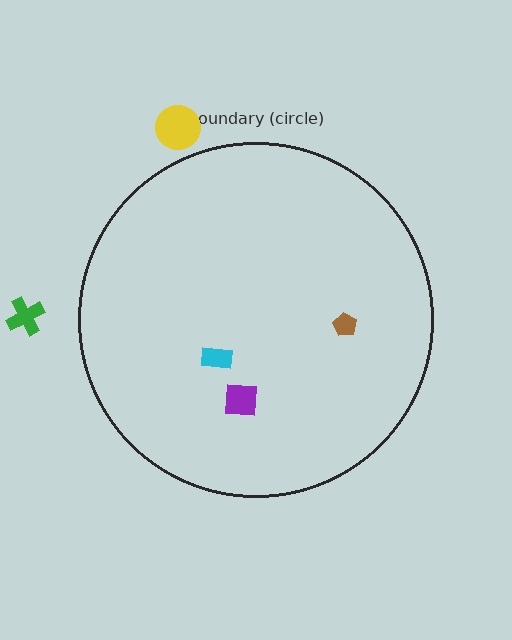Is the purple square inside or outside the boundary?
Inside.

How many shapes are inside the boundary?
3 inside, 2 outside.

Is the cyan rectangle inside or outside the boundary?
Inside.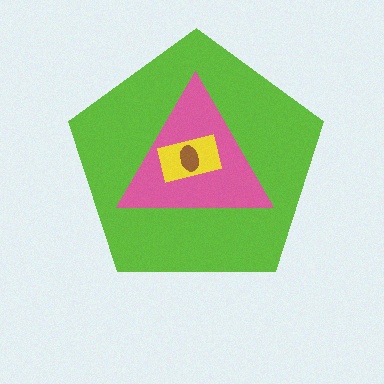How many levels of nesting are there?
4.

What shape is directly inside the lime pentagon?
The pink triangle.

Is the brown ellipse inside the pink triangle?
Yes.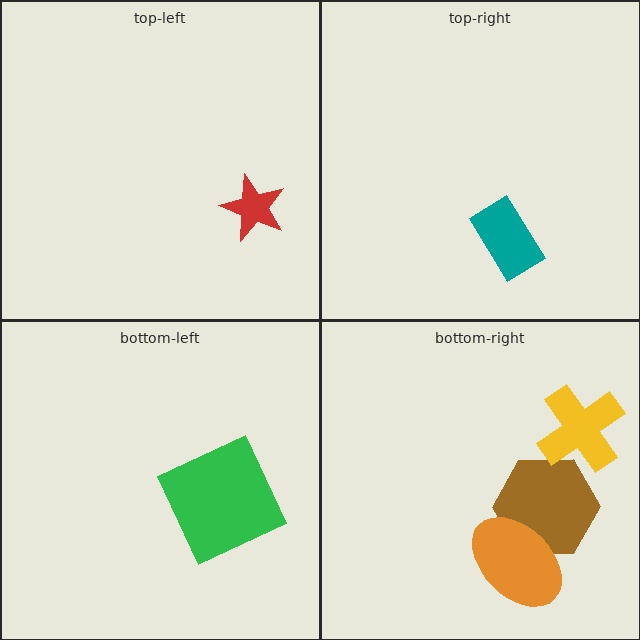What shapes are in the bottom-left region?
The green square.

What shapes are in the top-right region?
The teal rectangle.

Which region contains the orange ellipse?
The bottom-right region.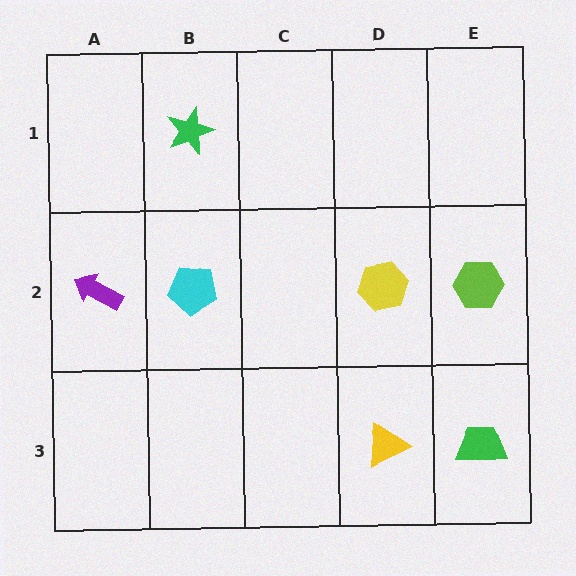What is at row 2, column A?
A purple arrow.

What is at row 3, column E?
A green trapezoid.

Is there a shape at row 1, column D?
No, that cell is empty.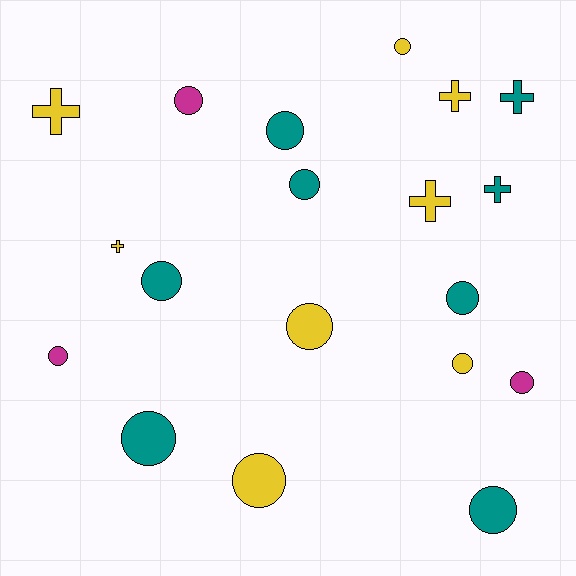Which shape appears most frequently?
Circle, with 13 objects.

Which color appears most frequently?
Yellow, with 8 objects.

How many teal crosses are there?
There are 2 teal crosses.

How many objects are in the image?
There are 19 objects.